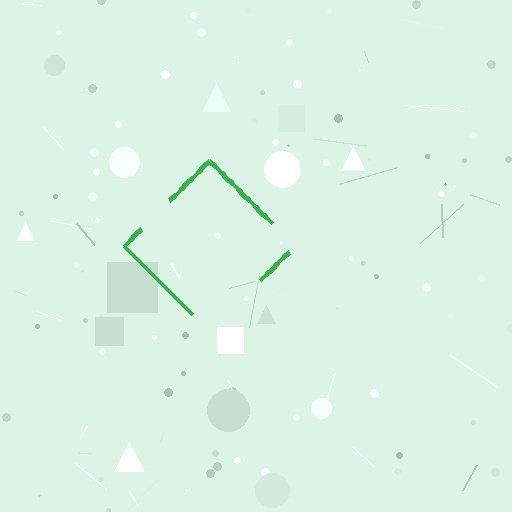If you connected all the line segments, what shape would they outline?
They would outline a diamond.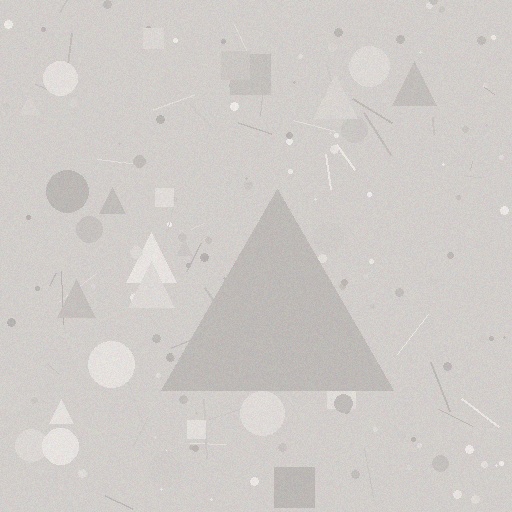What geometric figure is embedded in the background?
A triangle is embedded in the background.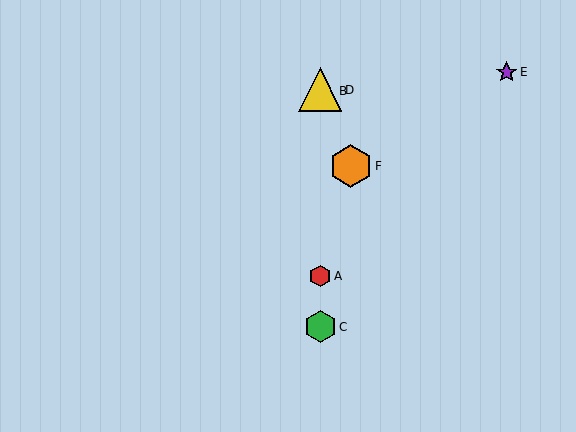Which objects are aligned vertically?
Objects A, B, C, D are aligned vertically.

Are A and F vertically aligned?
No, A is at x≈320 and F is at x≈351.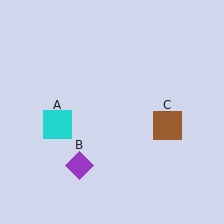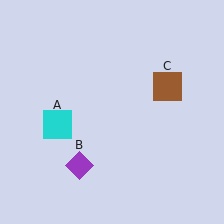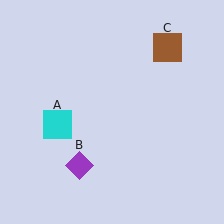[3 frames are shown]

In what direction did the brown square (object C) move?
The brown square (object C) moved up.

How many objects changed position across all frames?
1 object changed position: brown square (object C).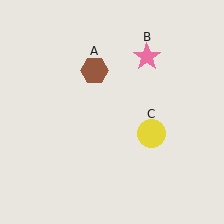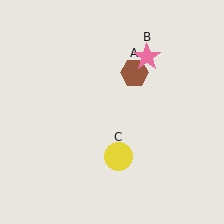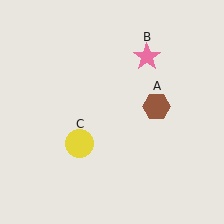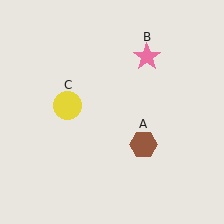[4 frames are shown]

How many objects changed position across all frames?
2 objects changed position: brown hexagon (object A), yellow circle (object C).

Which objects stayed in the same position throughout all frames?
Pink star (object B) remained stationary.